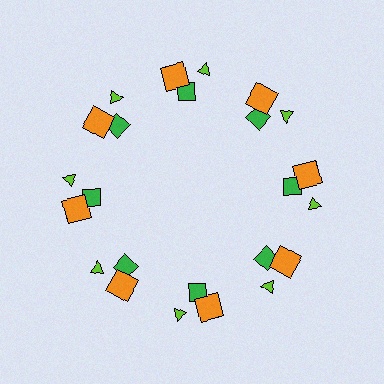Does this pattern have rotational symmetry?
Yes, this pattern has 8-fold rotational symmetry. It looks the same after rotating 45 degrees around the center.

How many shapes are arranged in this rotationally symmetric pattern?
There are 24 shapes, arranged in 8 groups of 3.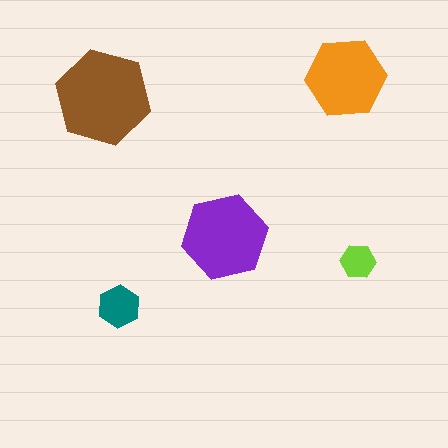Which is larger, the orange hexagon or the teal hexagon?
The orange one.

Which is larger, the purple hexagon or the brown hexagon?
The brown one.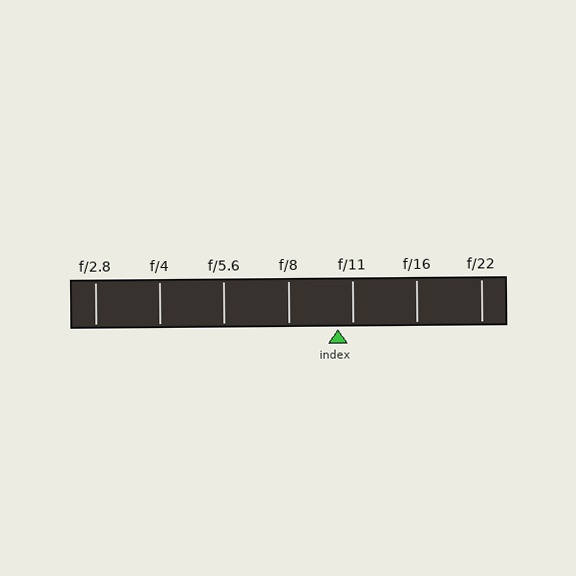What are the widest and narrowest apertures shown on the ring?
The widest aperture shown is f/2.8 and the narrowest is f/22.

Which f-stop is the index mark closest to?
The index mark is closest to f/11.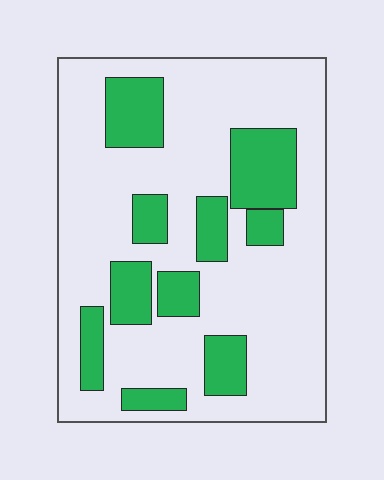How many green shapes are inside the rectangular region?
10.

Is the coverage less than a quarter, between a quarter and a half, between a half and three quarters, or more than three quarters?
Between a quarter and a half.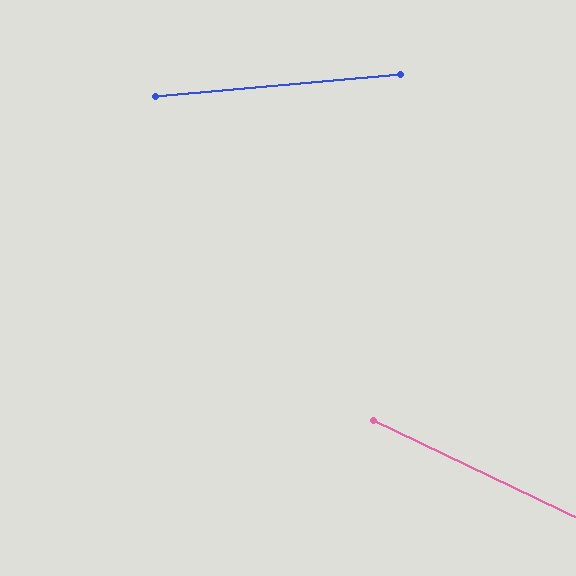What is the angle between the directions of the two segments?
Approximately 31 degrees.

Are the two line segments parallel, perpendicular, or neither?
Neither parallel nor perpendicular — they differ by about 31°.